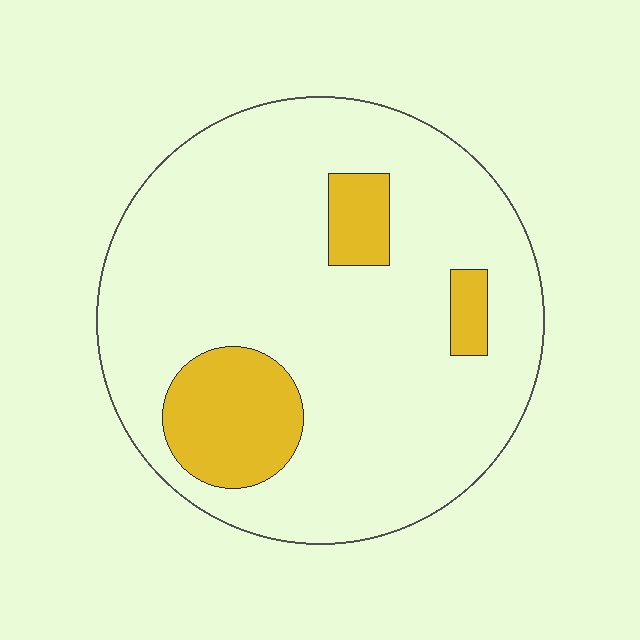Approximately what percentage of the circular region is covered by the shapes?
Approximately 15%.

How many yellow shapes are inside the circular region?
3.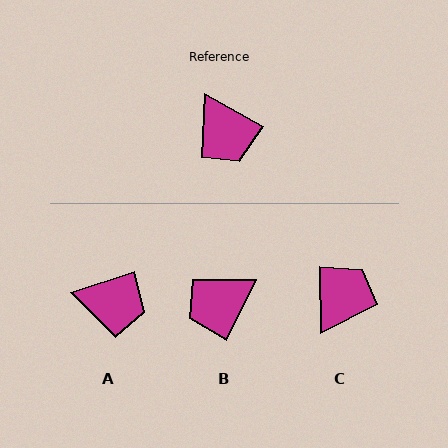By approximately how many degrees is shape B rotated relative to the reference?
Approximately 87 degrees clockwise.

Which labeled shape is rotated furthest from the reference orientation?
C, about 120 degrees away.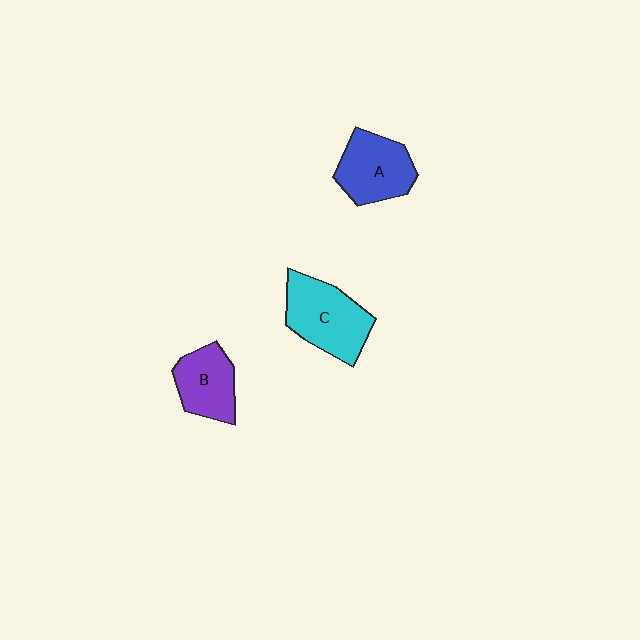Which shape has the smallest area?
Shape B (purple).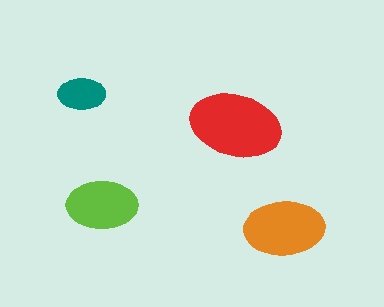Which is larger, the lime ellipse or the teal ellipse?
The lime one.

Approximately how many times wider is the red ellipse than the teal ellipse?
About 2 times wider.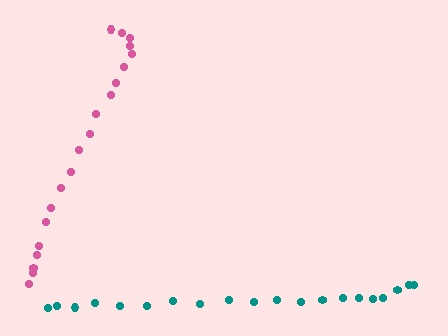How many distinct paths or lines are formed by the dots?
There are 2 distinct paths.